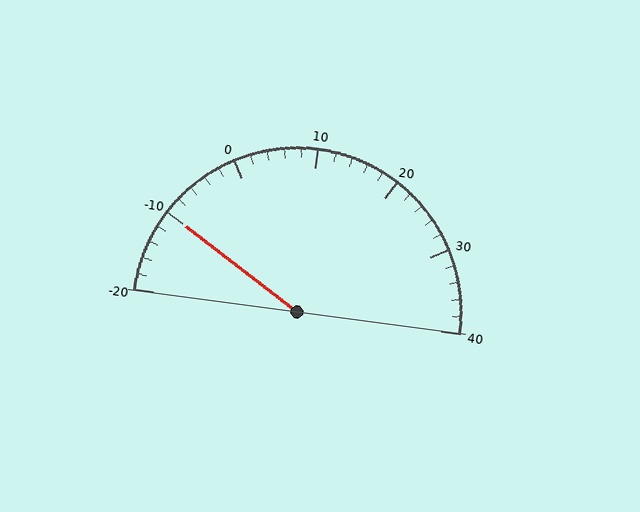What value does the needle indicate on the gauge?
The needle indicates approximately -10.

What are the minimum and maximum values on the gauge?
The gauge ranges from -20 to 40.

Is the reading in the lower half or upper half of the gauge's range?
The reading is in the lower half of the range (-20 to 40).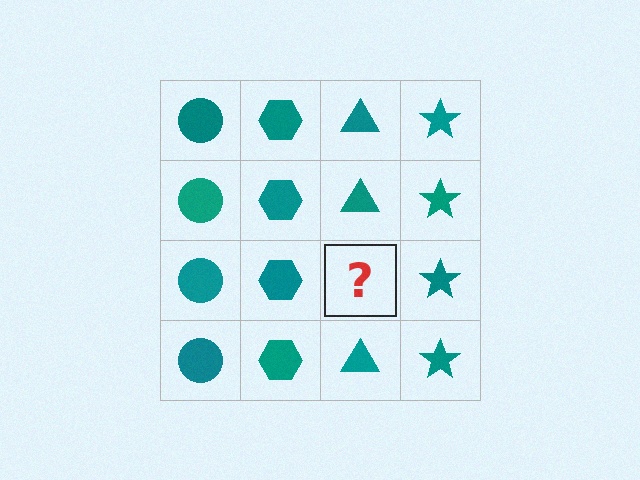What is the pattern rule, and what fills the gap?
The rule is that each column has a consistent shape. The gap should be filled with a teal triangle.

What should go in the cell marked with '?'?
The missing cell should contain a teal triangle.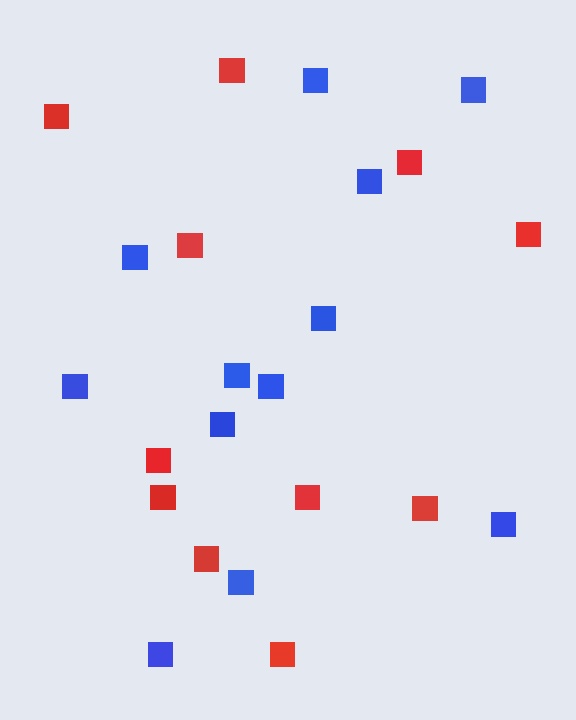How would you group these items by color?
There are 2 groups: one group of red squares (11) and one group of blue squares (12).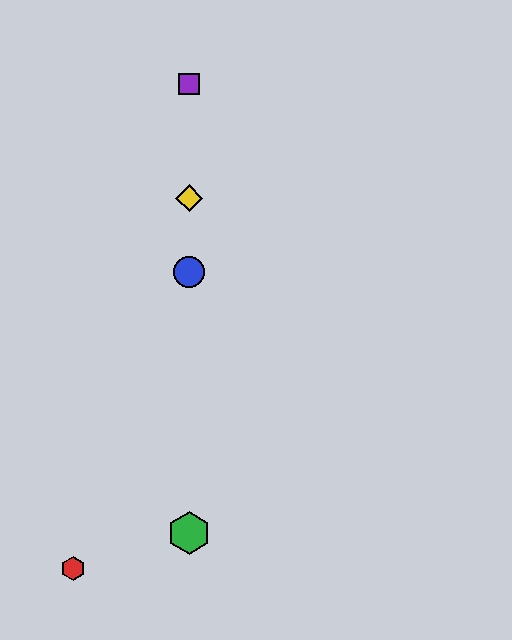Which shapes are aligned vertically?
The blue circle, the green hexagon, the yellow diamond, the purple square are aligned vertically.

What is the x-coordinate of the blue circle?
The blue circle is at x≈189.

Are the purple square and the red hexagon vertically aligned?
No, the purple square is at x≈189 and the red hexagon is at x≈73.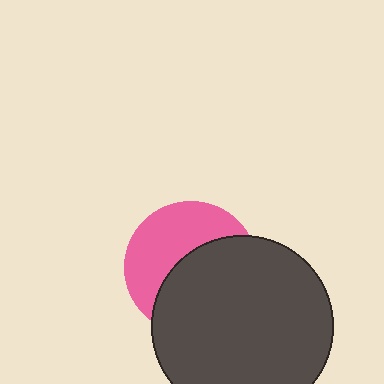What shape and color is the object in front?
The object in front is a dark gray circle.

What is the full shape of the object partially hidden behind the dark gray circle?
The partially hidden object is a pink circle.